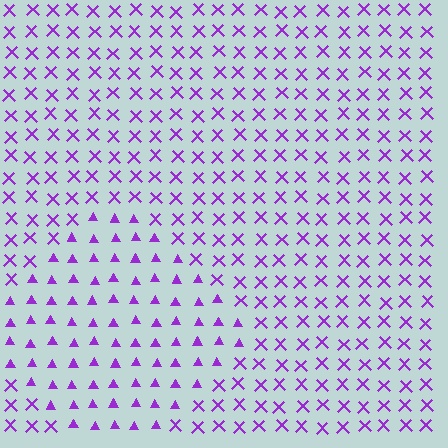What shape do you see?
I see a diamond.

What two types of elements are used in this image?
The image uses triangles inside the diamond region and X marks outside it.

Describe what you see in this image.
The image is filled with small purple elements arranged in a uniform grid. A diamond-shaped region contains triangles, while the surrounding area contains X marks. The boundary is defined purely by the change in element shape.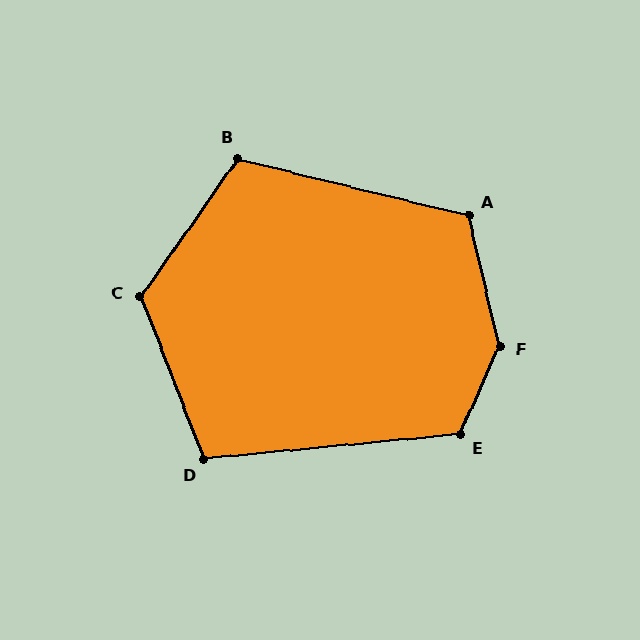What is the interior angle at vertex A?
Approximately 117 degrees (obtuse).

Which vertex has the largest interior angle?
F, at approximately 143 degrees.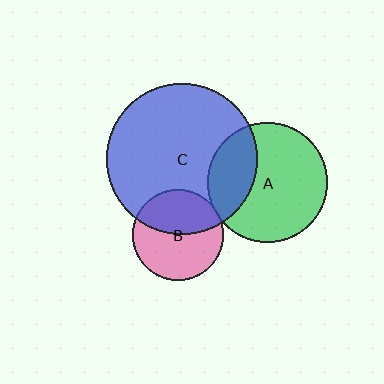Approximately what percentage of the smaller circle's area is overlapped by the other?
Approximately 30%.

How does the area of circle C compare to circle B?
Approximately 2.7 times.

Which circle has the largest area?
Circle C (blue).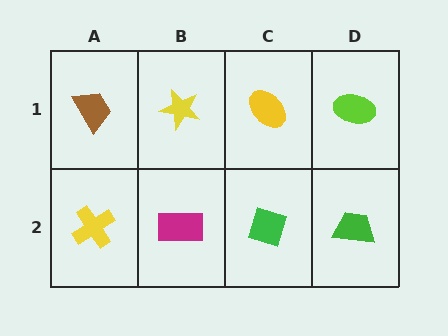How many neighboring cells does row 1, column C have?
3.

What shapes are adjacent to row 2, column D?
A lime ellipse (row 1, column D), a green diamond (row 2, column C).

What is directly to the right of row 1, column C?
A lime ellipse.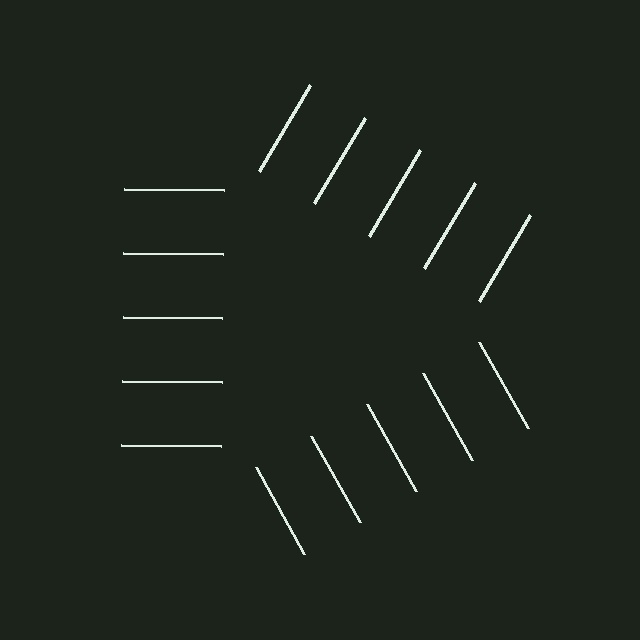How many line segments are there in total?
15 — 5 along each of the 3 edges.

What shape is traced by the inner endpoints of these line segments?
An illusory triangle — the line segments terminate on its edges but no continuous stroke is drawn.